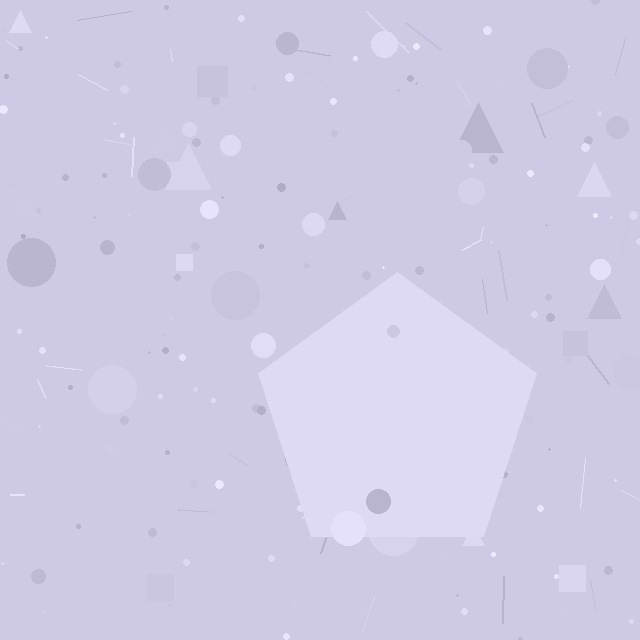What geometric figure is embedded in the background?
A pentagon is embedded in the background.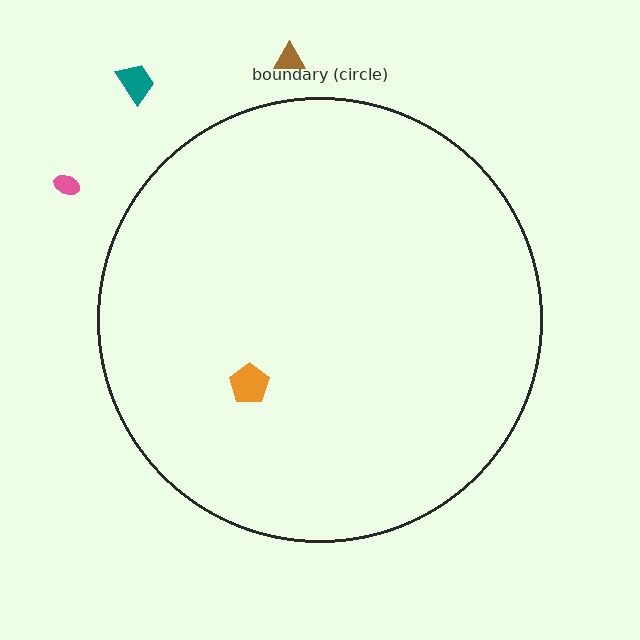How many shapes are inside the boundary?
1 inside, 3 outside.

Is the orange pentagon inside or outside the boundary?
Inside.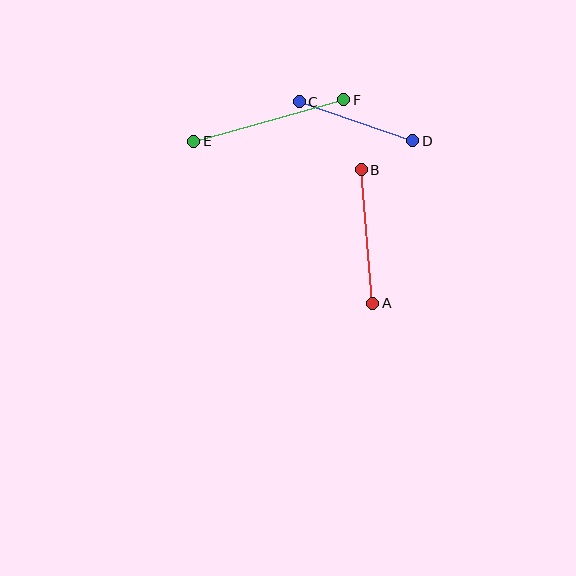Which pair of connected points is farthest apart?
Points E and F are farthest apart.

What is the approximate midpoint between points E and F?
The midpoint is at approximately (269, 121) pixels.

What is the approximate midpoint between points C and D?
The midpoint is at approximately (356, 121) pixels.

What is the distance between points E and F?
The distance is approximately 156 pixels.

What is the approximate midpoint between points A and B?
The midpoint is at approximately (367, 237) pixels.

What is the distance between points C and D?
The distance is approximately 120 pixels.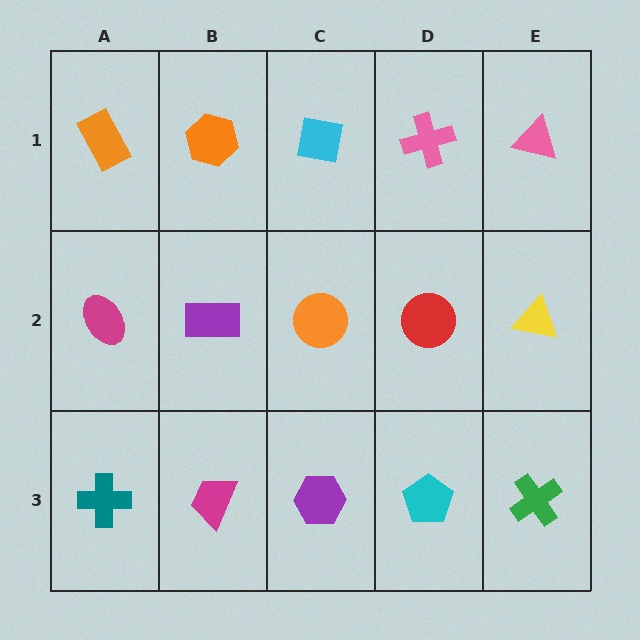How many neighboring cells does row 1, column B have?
3.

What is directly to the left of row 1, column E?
A pink cross.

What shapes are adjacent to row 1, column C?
An orange circle (row 2, column C), an orange hexagon (row 1, column B), a pink cross (row 1, column D).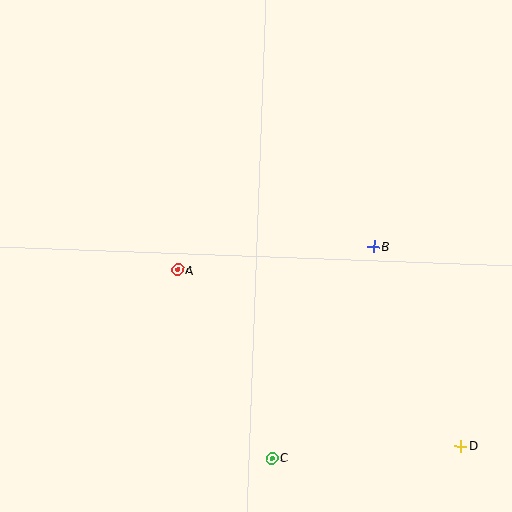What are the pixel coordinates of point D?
Point D is at (461, 446).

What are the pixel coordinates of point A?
Point A is at (178, 270).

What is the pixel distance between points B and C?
The distance between B and C is 235 pixels.